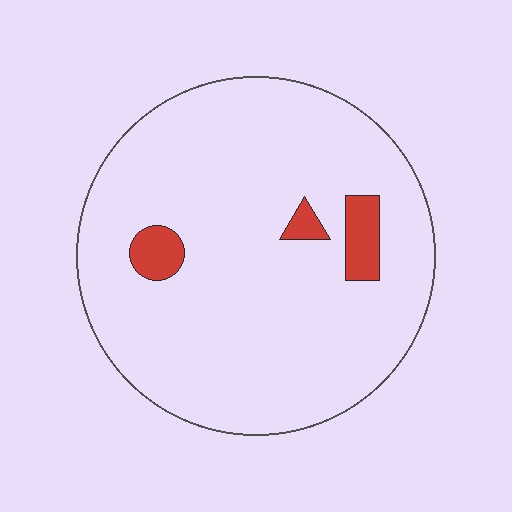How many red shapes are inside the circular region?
3.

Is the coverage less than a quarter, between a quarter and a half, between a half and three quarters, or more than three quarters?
Less than a quarter.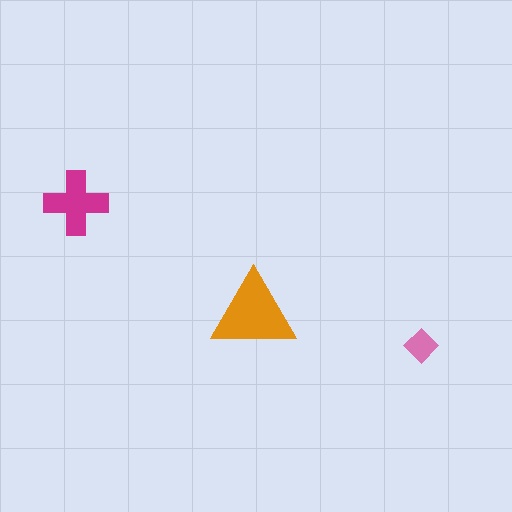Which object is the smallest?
The pink diamond.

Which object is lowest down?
The pink diamond is bottommost.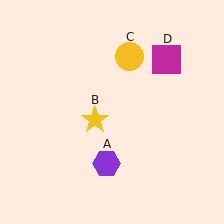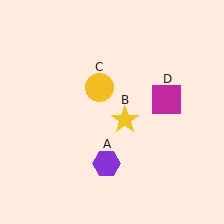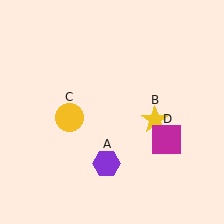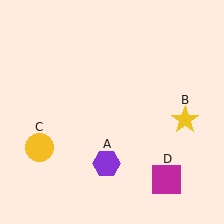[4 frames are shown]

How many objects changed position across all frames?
3 objects changed position: yellow star (object B), yellow circle (object C), magenta square (object D).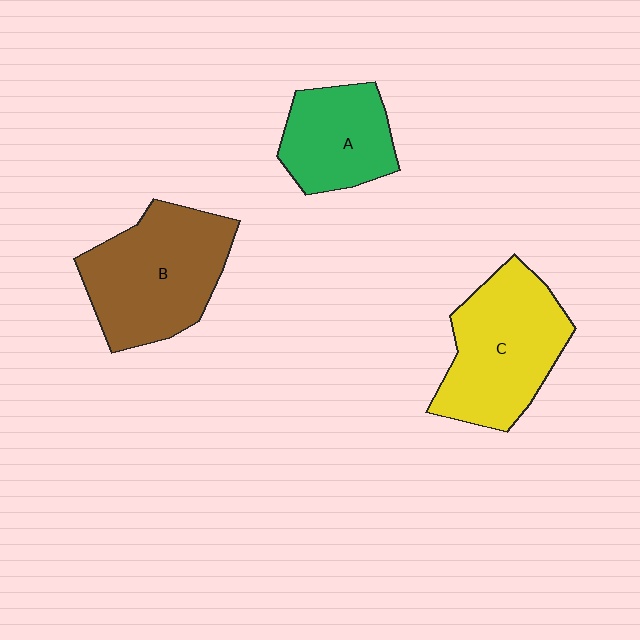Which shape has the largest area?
Shape B (brown).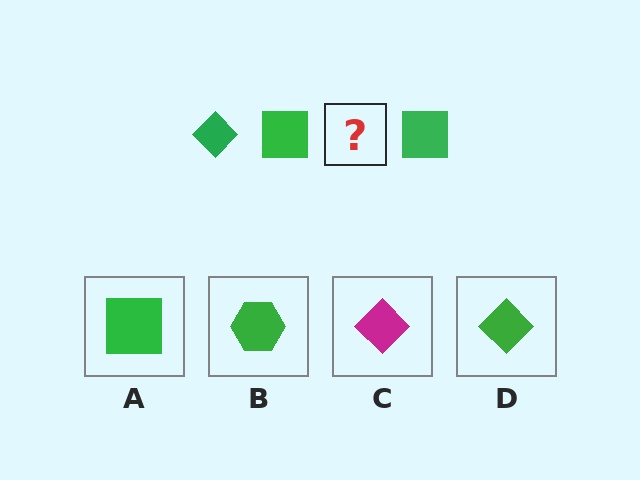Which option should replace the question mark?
Option D.